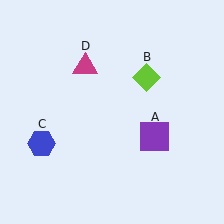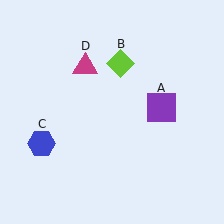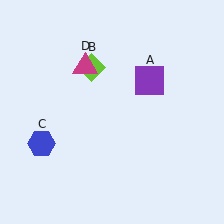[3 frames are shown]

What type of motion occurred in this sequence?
The purple square (object A), lime diamond (object B) rotated counterclockwise around the center of the scene.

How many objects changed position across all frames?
2 objects changed position: purple square (object A), lime diamond (object B).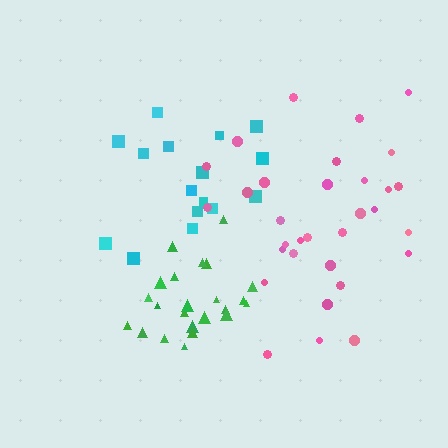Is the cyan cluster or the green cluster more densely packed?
Green.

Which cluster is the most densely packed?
Green.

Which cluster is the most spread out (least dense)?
Cyan.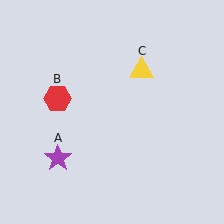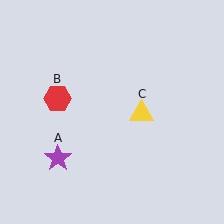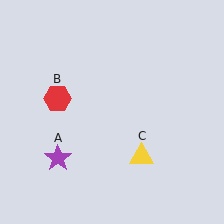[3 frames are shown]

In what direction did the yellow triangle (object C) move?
The yellow triangle (object C) moved down.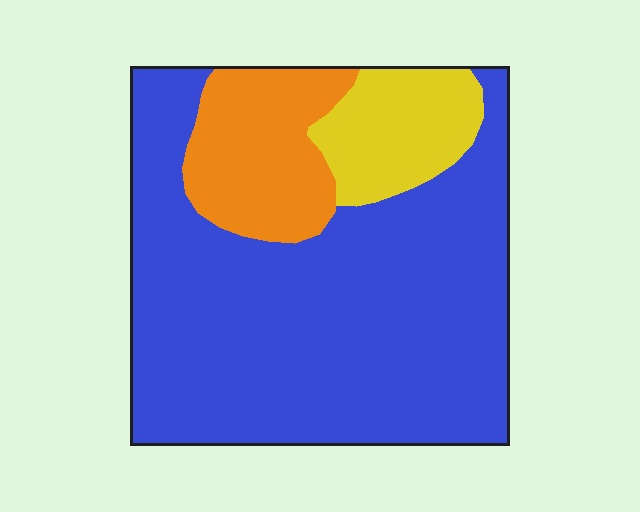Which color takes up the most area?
Blue, at roughly 70%.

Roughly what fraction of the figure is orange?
Orange takes up about one sixth (1/6) of the figure.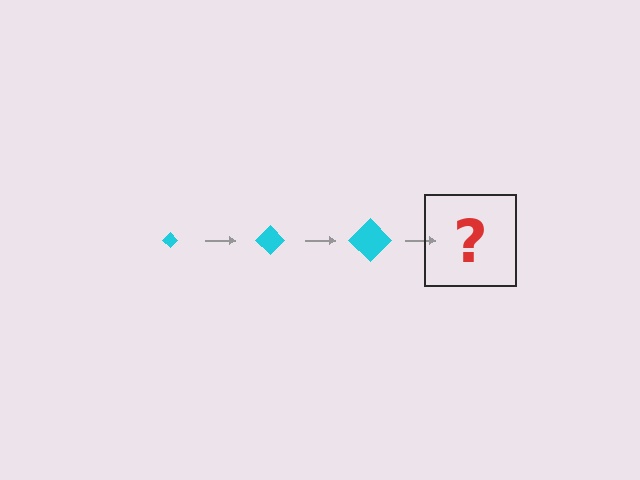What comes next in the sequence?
The next element should be a cyan diamond, larger than the previous one.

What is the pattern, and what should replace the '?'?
The pattern is that the diamond gets progressively larger each step. The '?' should be a cyan diamond, larger than the previous one.